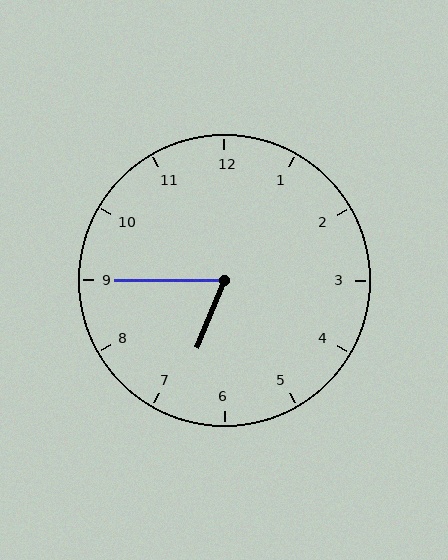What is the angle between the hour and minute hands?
Approximately 68 degrees.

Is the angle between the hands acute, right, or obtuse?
It is acute.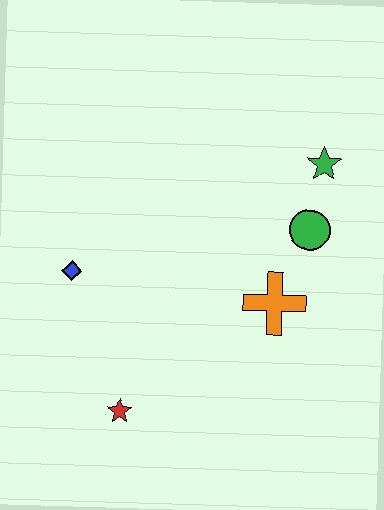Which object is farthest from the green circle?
The red star is farthest from the green circle.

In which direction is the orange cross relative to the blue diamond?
The orange cross is to the right of the blue diamond.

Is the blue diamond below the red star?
No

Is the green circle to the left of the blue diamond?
No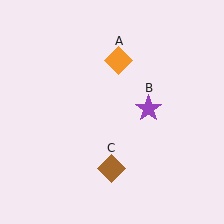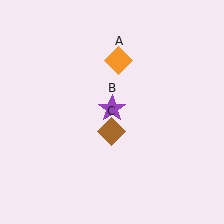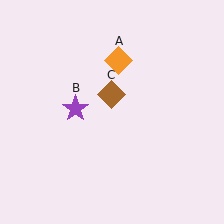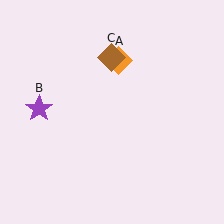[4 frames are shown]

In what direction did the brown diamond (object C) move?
The brown diamond (object C) moved up.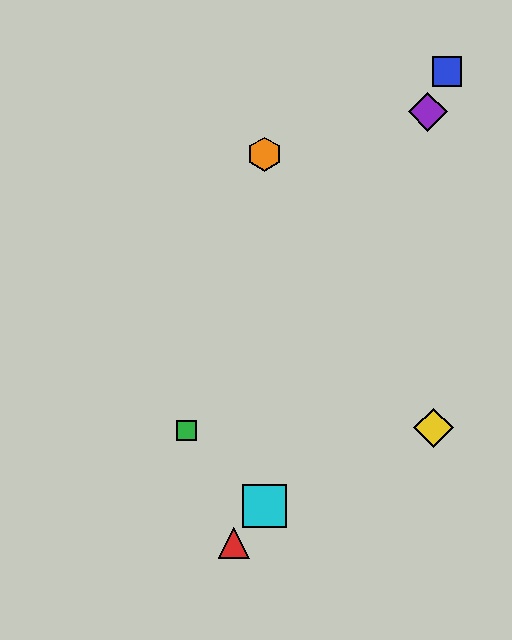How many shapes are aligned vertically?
2 shapes (the orange hexagon, the cyan square) are aligned vertically.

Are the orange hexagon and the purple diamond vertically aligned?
No, the orange hexagon is at x≈264 and the purple diamond is at x≈428.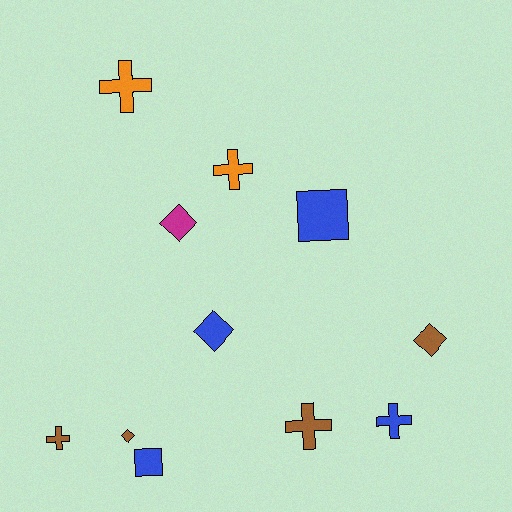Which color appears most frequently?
Brown, with 4 objects.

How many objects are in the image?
There are 11 objects.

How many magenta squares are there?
There are no magenta squares.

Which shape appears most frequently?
Cross, with 5 objects.